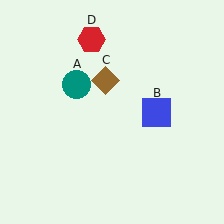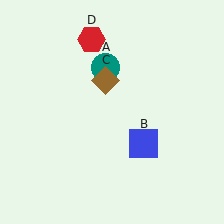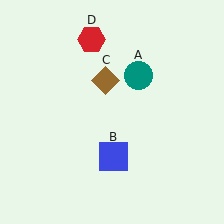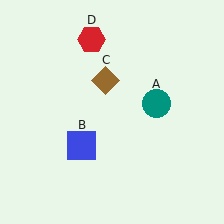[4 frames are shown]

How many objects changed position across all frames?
2 objects changed position: teal circle (object A), blue square (object B).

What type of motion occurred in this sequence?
The teal circle (object A), blue square (object B) rotated clockwise around the center of the scene.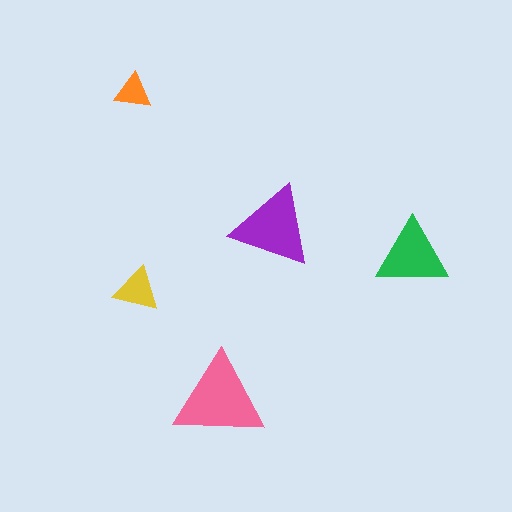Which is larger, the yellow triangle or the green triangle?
The green one.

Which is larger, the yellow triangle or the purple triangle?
The purple one.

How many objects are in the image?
There are 5 objects in the image.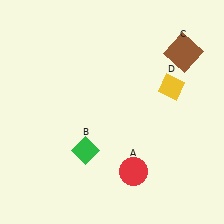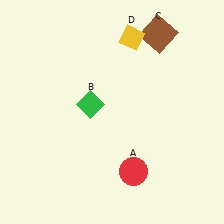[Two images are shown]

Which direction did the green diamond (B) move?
The green diamond (B) moved up.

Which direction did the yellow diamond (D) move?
The yellow diamond (D) moved up.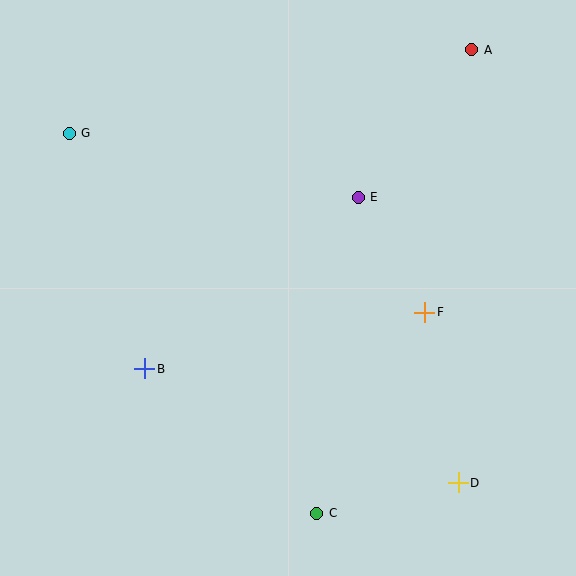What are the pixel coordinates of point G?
Point G is at (69, 133).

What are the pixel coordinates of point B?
Point B is at (145, 369).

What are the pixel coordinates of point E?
Point E is at (358, 197).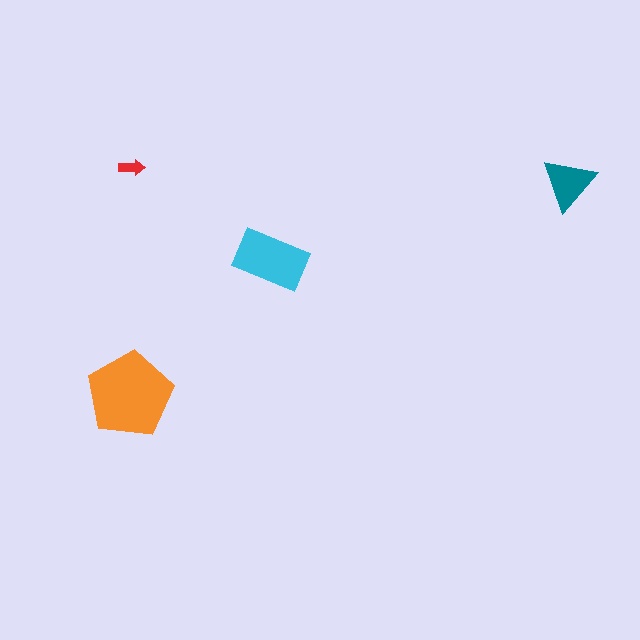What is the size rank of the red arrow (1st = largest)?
4th.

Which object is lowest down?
The orange pentagon is bottommost.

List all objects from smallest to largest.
The red arrow, the teal triangle, the cyan rectangle, the orange pentagon.